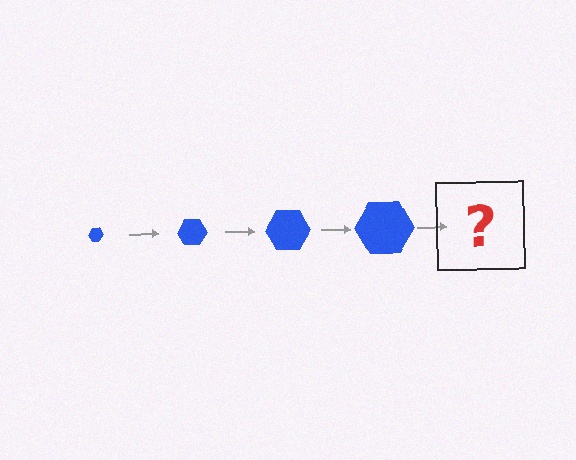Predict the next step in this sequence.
The next step is a blue hexagon, larger than the previous one.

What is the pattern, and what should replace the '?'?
The pattern is that the hexagon gets progressively larger each step. The '?' should be a blue hexagon, larger than the previous one.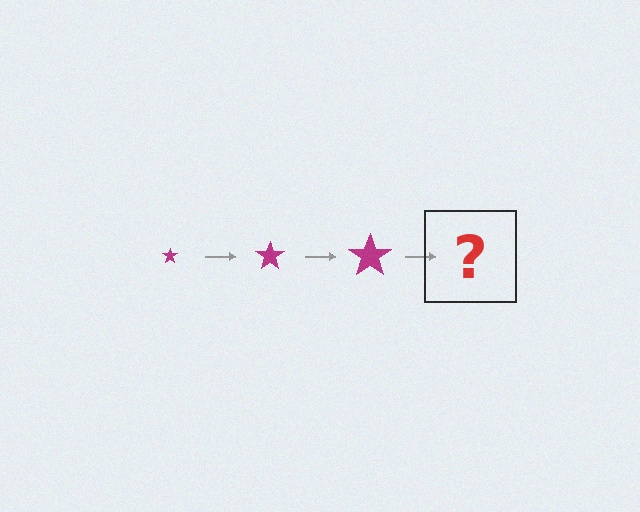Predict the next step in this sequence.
The next step is a magenta star, larger than the previous one.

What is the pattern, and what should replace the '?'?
The pattern is that the star gets progressively larger each step. The '?' should be a magenta star, larger than the previous one.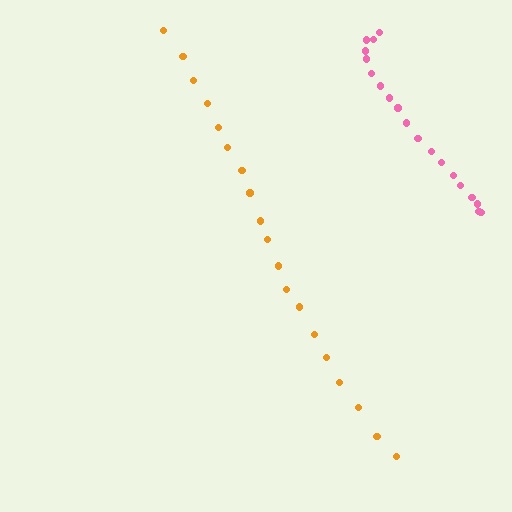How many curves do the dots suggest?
There are 2 distinct paths.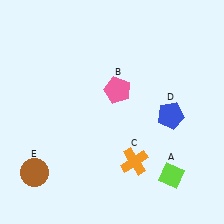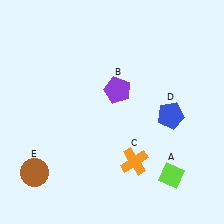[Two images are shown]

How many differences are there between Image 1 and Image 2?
There is 1 difference between the two images.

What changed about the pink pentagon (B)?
In Image 1, B is pink. In Image 2, it changed to purple.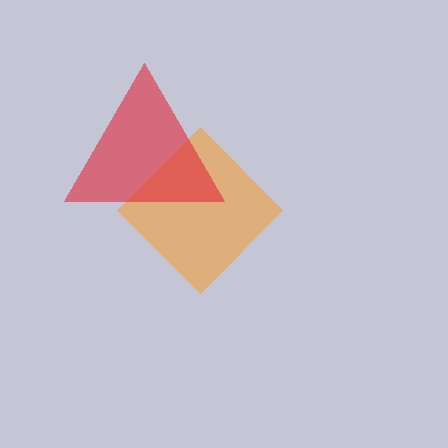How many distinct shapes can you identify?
There are 2 distinct shapes: an orange diamond, a red triangle.